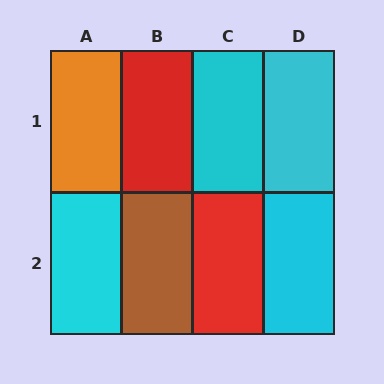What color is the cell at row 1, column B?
Red.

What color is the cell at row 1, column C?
Cyan.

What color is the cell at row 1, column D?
Cyan.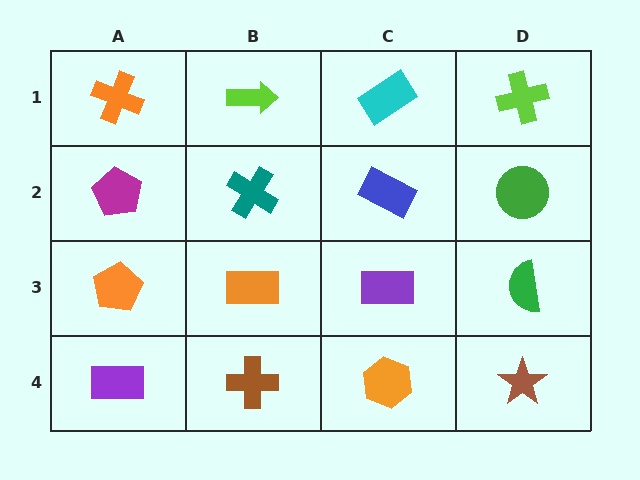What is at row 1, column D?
A lime cross.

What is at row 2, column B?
A teal cross.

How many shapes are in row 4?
4 shapes.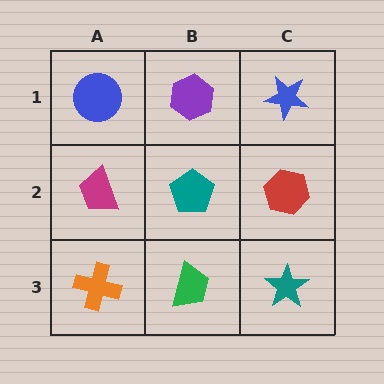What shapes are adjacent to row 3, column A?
A magenta trapezoid (row 2, column A), a green trapezoid (row 3, column B).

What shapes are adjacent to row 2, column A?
A blue circle (row 1, column A), an orange cross (row 3, column A), a teal pentagon (row 2, column B).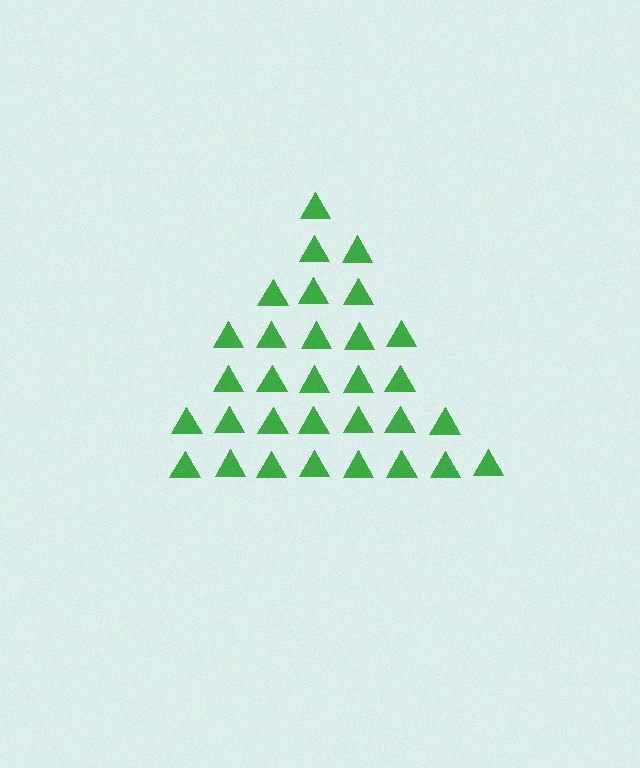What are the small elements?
The small elements are triangles.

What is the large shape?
The large shape is a triangle.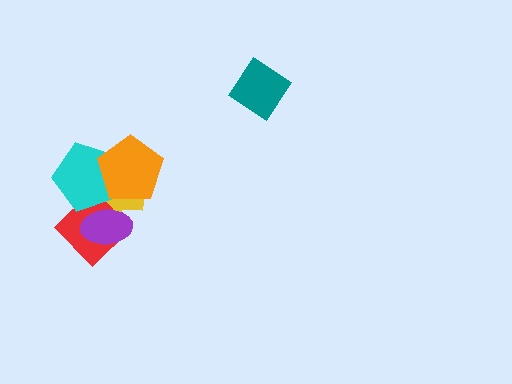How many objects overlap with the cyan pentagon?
4 objects overlap with the cyan pentagon.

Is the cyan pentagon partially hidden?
Yes, it is partially covered by another shape.